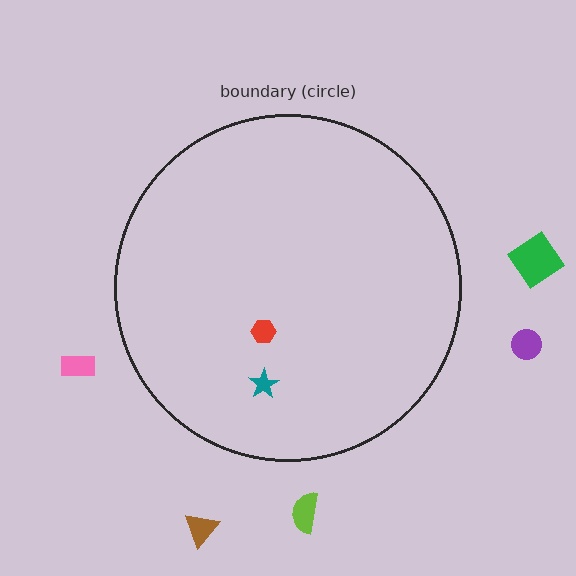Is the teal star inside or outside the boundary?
Inside.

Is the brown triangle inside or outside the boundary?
Outside.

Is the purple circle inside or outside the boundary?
Outside.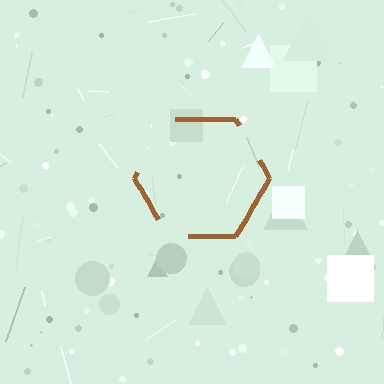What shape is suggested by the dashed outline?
The dashed outline suggests a hexagon.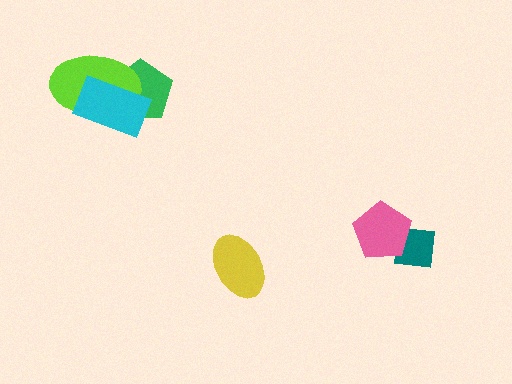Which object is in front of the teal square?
The pink pentagon is in front of the teal square.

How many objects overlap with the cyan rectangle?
2 objects overlap with the cyan rectangle.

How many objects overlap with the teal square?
1 object overlaps with the teal square.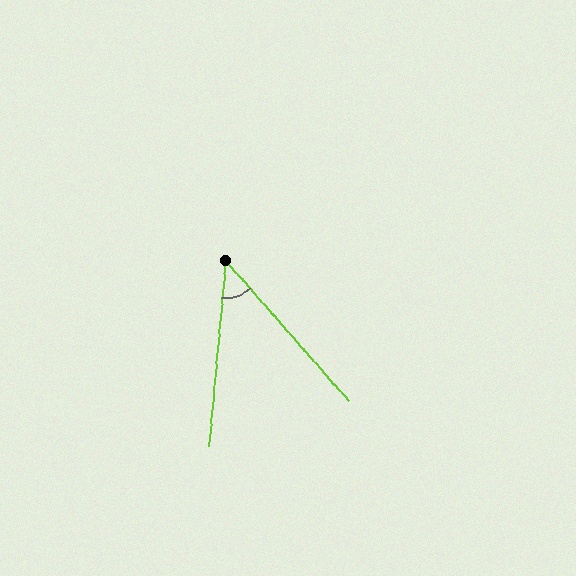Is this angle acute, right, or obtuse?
It is acute.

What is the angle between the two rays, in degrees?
Approximately 47 degrees.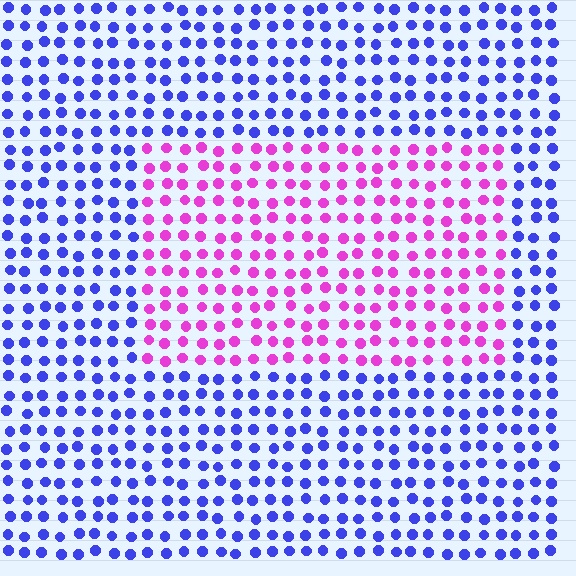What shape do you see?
I see a rectangle.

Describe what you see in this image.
The image is filled with small blue elements in a uniform arrangement. A rectangle-shaped region is visible where the elements are tinted to a slightly different hue, forming a subtle color boundary.